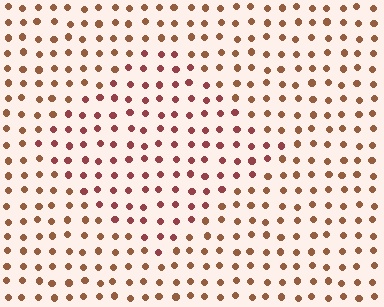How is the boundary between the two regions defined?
The boundary is defined purely by a slight shift in hue (about 27 degrees). Spacing, size, and orientation are identical on both sides.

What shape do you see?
I see a diamond.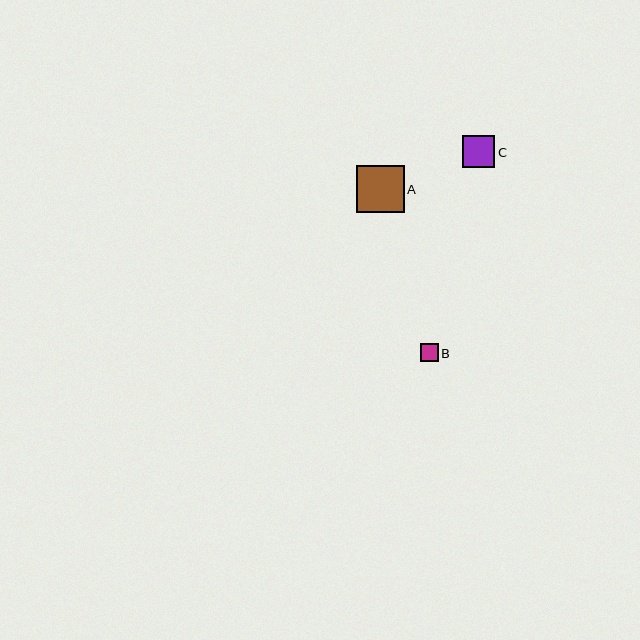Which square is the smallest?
Square B is the smallest with a size of approximately 18 pixels.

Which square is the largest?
Square A is the largest with a size of approximately 47 pixels.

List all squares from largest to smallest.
From largest to smallest: A, C, B.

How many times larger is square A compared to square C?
Square A is approximately 1.5 times the size of square C.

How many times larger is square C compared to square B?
Square C is approximately 1.8 times the size of square B.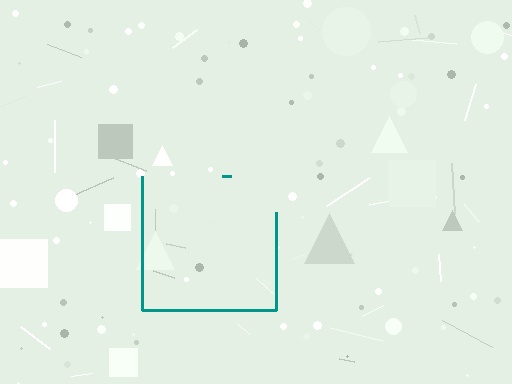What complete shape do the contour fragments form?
The contour fragments form a square.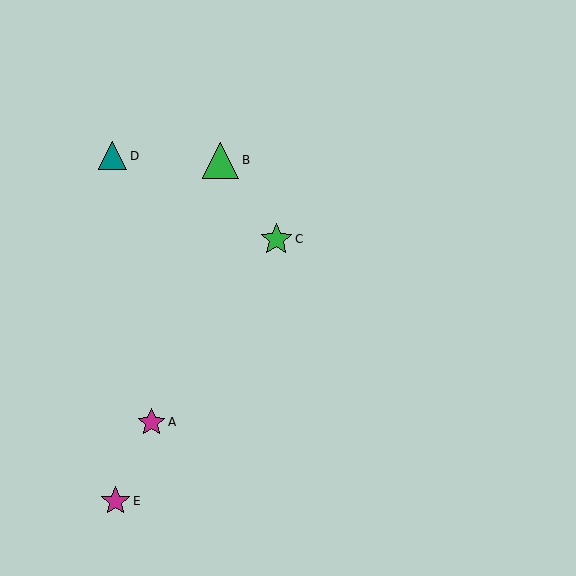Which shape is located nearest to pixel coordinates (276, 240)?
The green star (labeled C) at (276, 239) is nearest to that location.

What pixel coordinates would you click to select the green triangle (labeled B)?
Click at (221, 160) to select the green triangle B.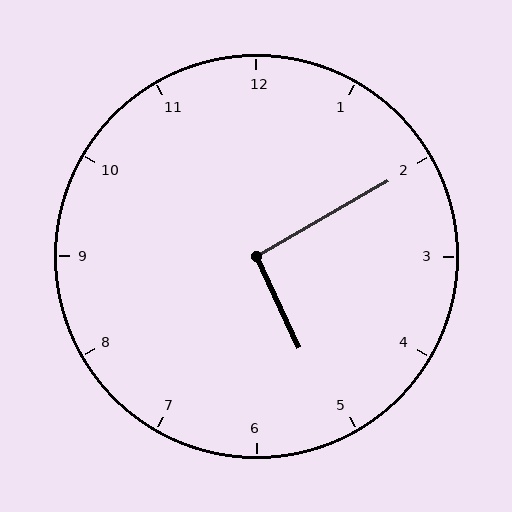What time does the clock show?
5:10.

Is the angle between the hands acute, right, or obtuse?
It is right.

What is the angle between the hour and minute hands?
Approximately 95 degrees.